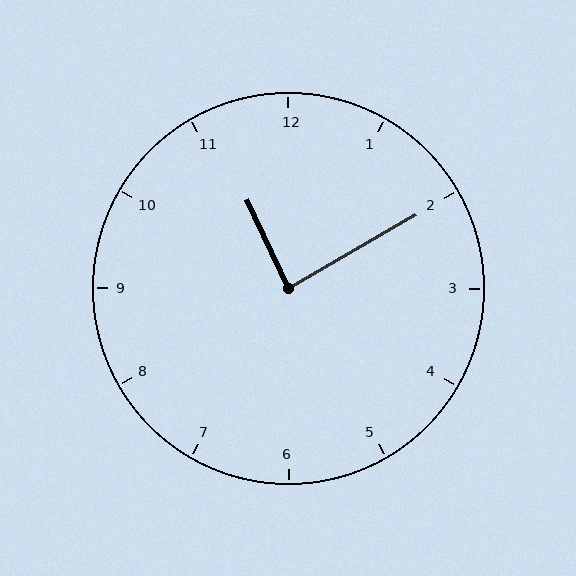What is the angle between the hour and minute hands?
Approximately 85 degrees.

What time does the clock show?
11:10.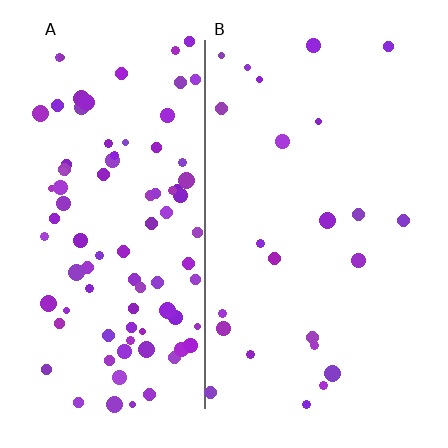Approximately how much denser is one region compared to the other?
Approximately 3.9× — region A over region B.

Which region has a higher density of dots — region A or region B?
A (the left).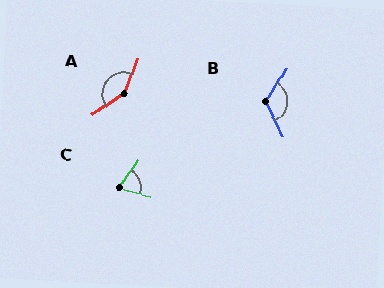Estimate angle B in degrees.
Approximately 121 degrees.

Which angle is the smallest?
C, at approximately 69 degrees.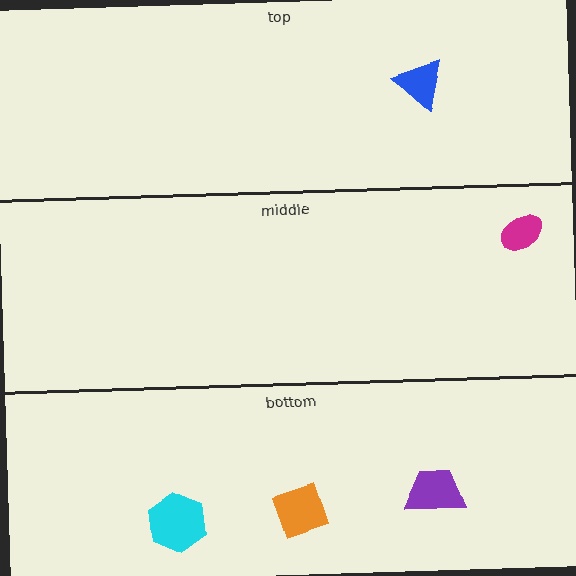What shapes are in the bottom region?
The cyan hexagon, the orange diamond, the purple trapezoid.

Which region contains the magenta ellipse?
The middle region.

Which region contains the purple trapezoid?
The bottom region.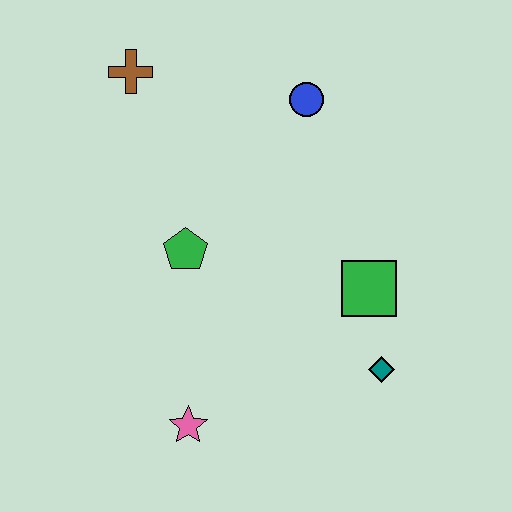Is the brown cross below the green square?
No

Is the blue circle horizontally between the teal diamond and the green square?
No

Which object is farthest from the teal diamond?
The brown cross is farthest from the teal diamond.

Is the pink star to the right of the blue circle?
No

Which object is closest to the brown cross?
The blue circle is closest to the brown cross.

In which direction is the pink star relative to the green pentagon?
The pink star is below the green pentagon.